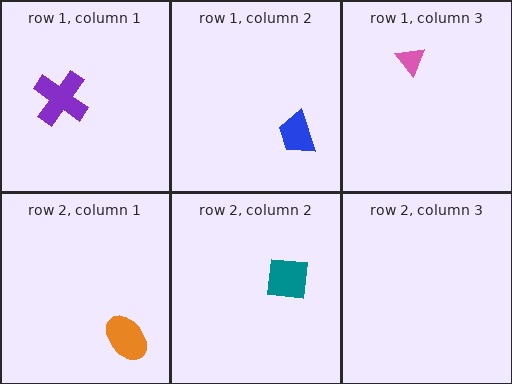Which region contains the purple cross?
The row 1, column 1 region.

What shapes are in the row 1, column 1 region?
The purple cross.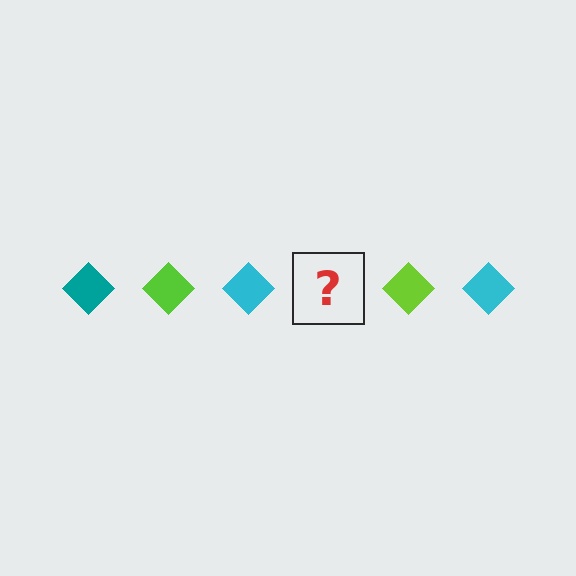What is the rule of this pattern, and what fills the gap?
The rule is that the pattern cycles through teal, lime, cyan diamonds. The gap should be filled with a teal diamond.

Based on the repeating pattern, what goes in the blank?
The blank should be a teal diamond.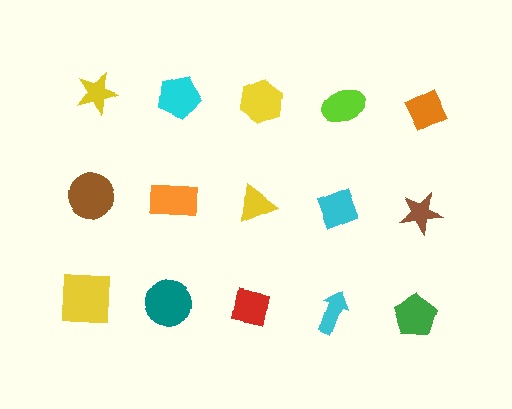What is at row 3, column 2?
A teal circle.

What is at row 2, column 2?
An orange rectangle.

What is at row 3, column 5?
A green pentagon.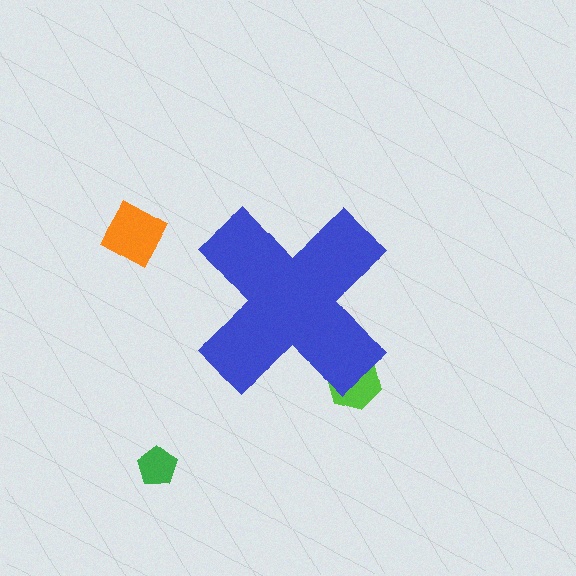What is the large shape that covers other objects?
A blue cross.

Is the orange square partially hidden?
No, the orange square is fully visible.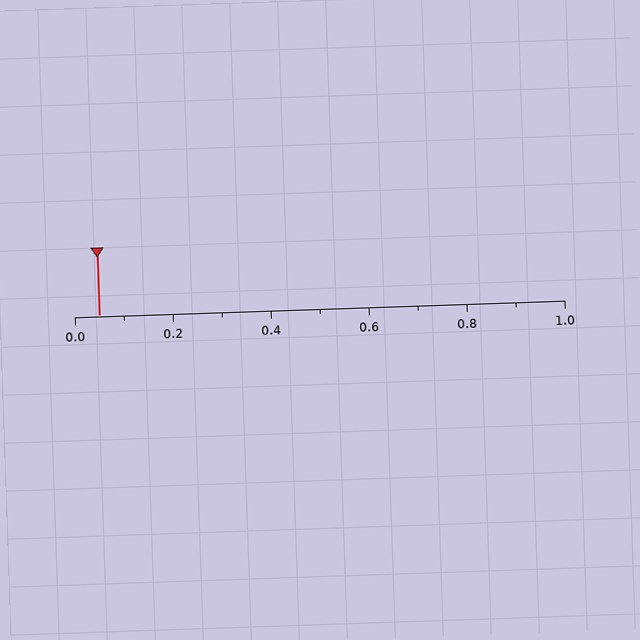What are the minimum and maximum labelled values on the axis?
The axis runs from 0.0 to 1.0.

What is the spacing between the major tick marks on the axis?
The major ticks are spaced 0.2 apart.